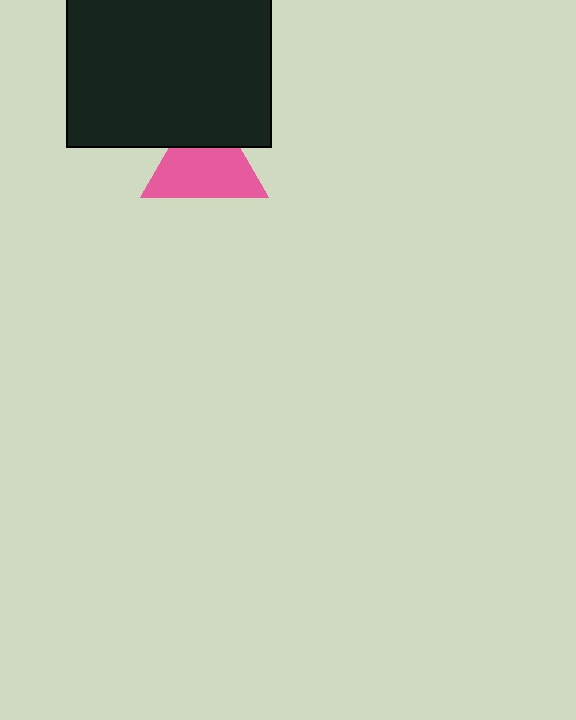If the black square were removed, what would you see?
You would see the complete pink triangle.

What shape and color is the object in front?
The object in front is a black square.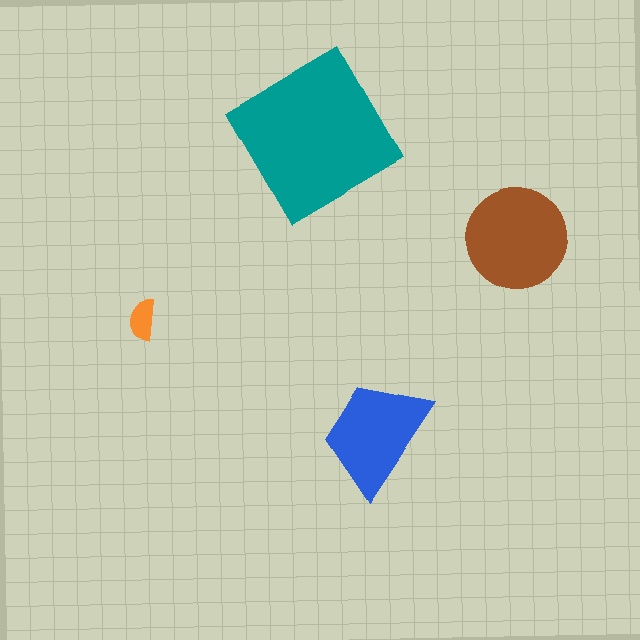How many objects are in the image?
There are 4 objects in the image.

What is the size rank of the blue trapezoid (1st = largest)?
3rd.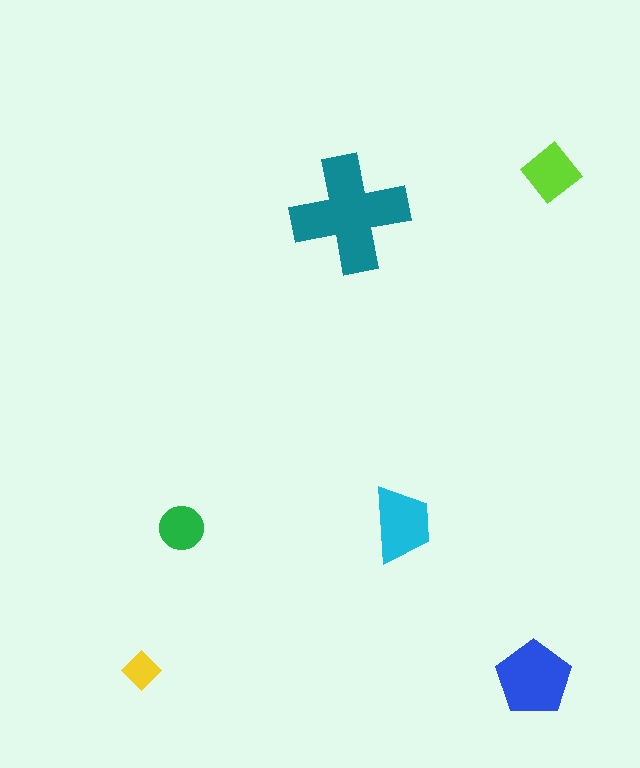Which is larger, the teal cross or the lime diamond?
The teal cross.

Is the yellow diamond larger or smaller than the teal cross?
Smaller.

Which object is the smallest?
The yellow diamond.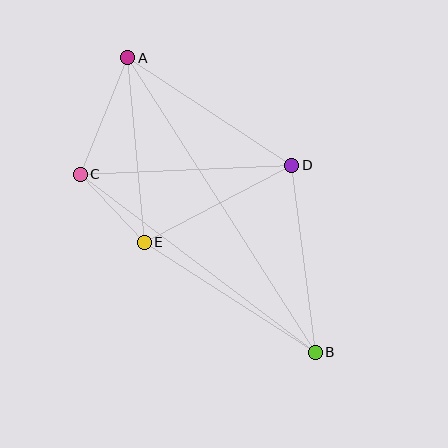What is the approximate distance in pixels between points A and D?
The distance between A and D is approximately 196 pixels.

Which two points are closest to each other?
Points C and E are closest to each other.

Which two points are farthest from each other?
Points A and B are farthest from each other.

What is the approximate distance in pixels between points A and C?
The distance between A and C is approximately 126 pixels.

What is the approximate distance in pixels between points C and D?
The distance between C and D is approximately 212 pixels.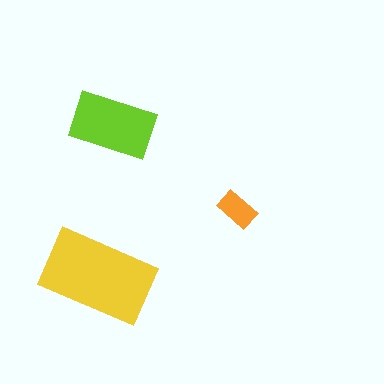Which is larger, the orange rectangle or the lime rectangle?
The lime one.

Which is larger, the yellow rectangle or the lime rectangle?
The yellow one.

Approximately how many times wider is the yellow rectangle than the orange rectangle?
About 3 times wider.